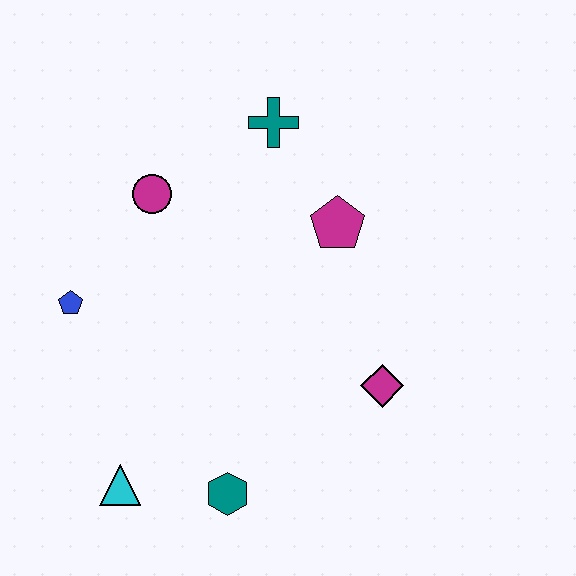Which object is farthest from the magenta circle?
The teal hexagon is farthest from the magenta circle.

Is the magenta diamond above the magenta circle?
No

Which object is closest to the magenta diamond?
The magenta pentagon is closest to the magenta diamond.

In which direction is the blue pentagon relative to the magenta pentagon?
The blue pentagon is to the left of the magenta pentagon.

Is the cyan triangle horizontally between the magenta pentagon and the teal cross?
No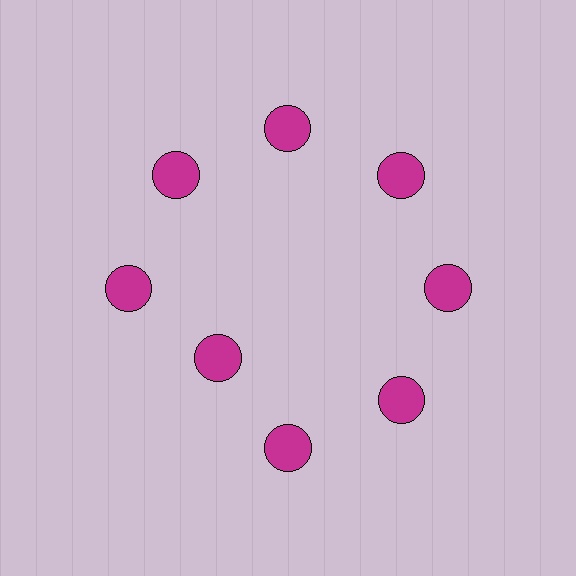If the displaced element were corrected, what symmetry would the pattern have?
It would have 8-fold rotational symmetry — the pattern would map onto itself every 45 degrees.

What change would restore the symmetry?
The symmetry would be restored by moving it outward, back onto the ring so that all 8 circles sit at equal angles and equal distance from the center.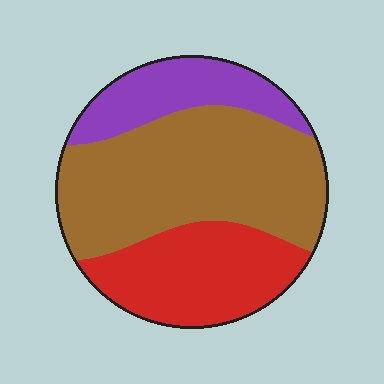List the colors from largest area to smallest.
From largest to smallest: brown, red, purple.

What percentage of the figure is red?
Red covers about 30% of the figure.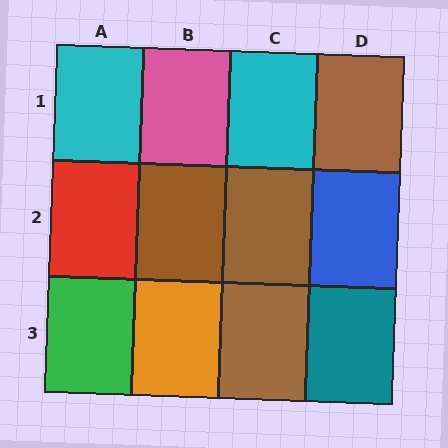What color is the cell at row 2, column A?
Red.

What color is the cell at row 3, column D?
Teal.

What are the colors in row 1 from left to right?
Cyan, pink, cyan, brown.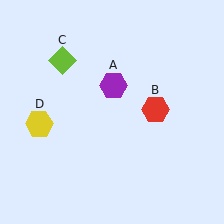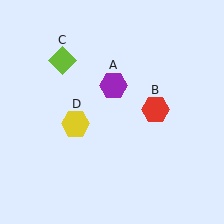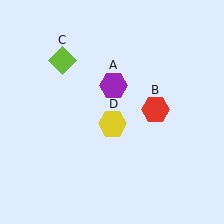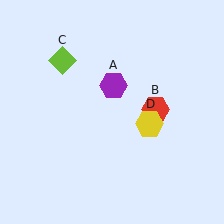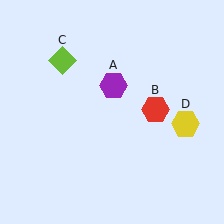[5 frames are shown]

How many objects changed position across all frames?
1 object changed position: yellow hexagon (object D).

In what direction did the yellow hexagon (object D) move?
The yellow hexagon (object D) moved right.